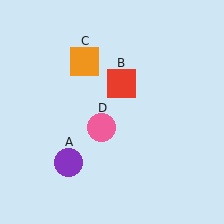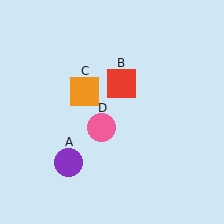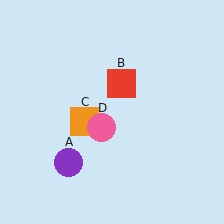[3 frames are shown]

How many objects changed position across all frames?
1 object changed position: orange square (object C).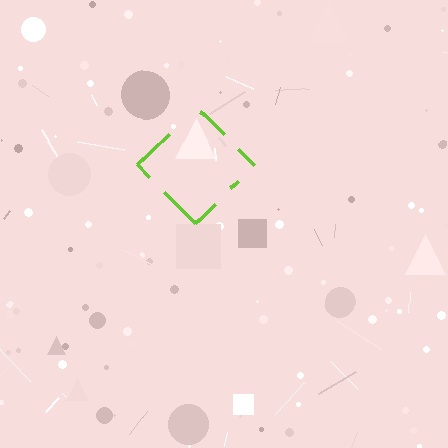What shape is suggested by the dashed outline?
The dashed outline suggests a diamond.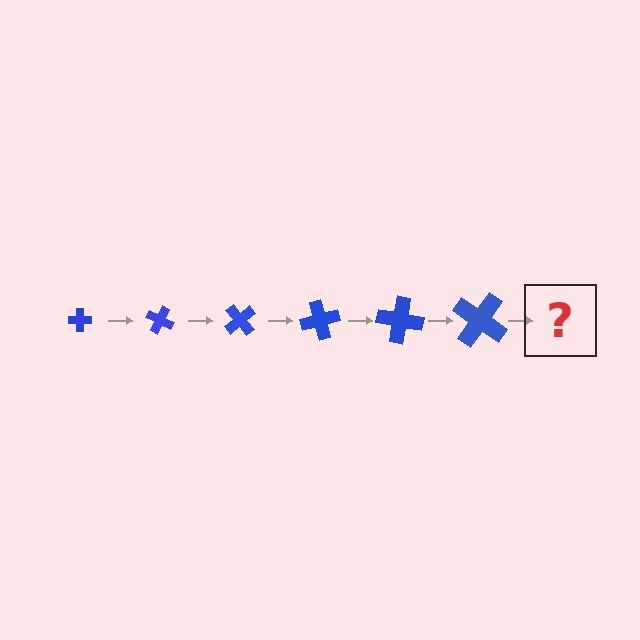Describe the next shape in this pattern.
It should be a cross, larger than the previous one and rotated 150 degrees from the start.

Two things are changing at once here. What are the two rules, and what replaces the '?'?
The two rules are that the cross grows larger each step and it rotates 25 degrees each step. The '?' should be a cross, larger than the previous one and rotated 150 degrees from the start.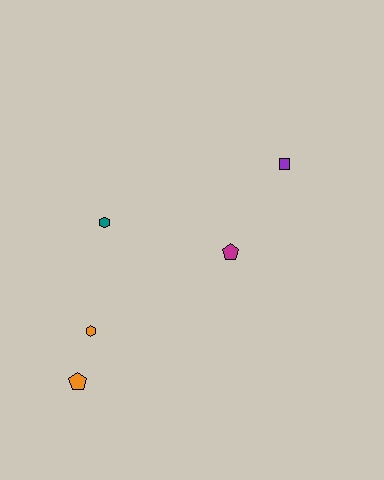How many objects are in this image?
There are 5 objects.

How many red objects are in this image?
There are no red objects.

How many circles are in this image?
There are no circles.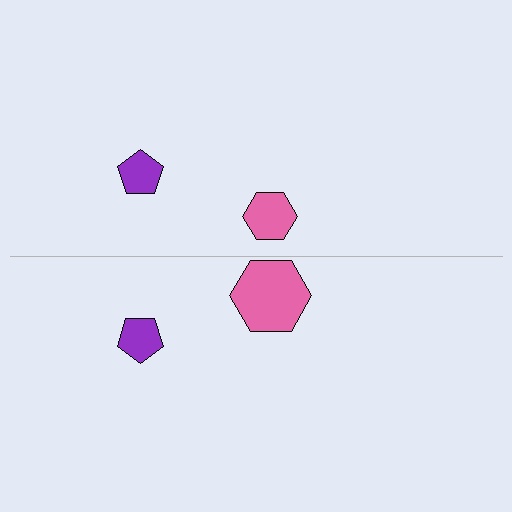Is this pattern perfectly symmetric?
No, the pattern is not perfectly symmetric. The pink hexagon on the bottom side has a different size than its mirror counterpart.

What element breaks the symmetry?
The pink hexagon on the bottom side has a different size than its mirror counterpart.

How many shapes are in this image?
There are 4 shapes in this image.